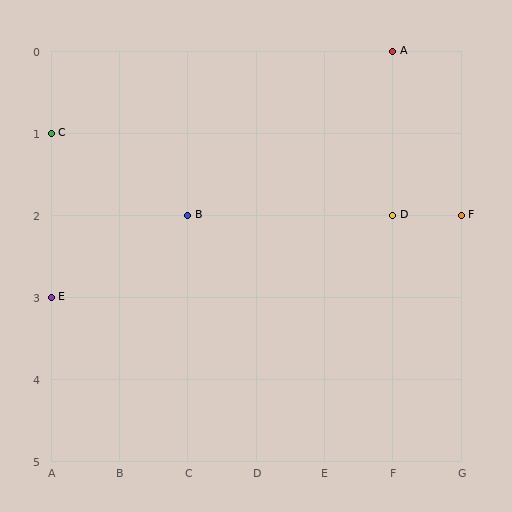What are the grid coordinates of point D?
Point D is at grid coordinates (F, 2).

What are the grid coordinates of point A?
Point A is at grid coordinates (F, 0).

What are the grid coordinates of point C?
Point C is at grid coordinates (A, 1).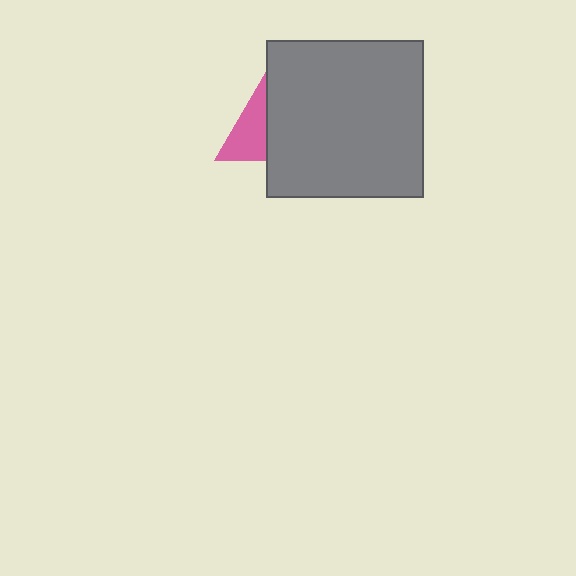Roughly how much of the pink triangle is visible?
A small part of it is visible (roughly 38%).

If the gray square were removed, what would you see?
You would see the complete pink triangle.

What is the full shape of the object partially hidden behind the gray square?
The partially hidden object is a pink triangle.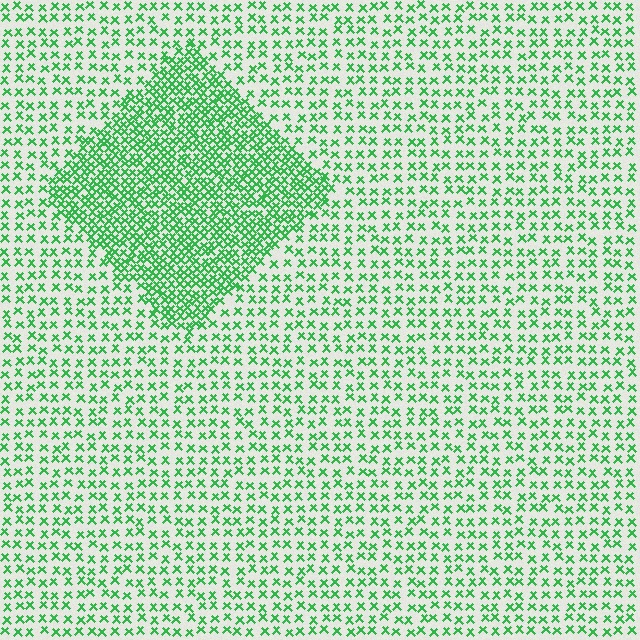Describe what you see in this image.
The image contains small green elements arranged at two different densities. A diamond-shaped region is visible where the elements are more densely packed than the surrounding area.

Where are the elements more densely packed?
The elements are more densely packed inside the diamond boundary.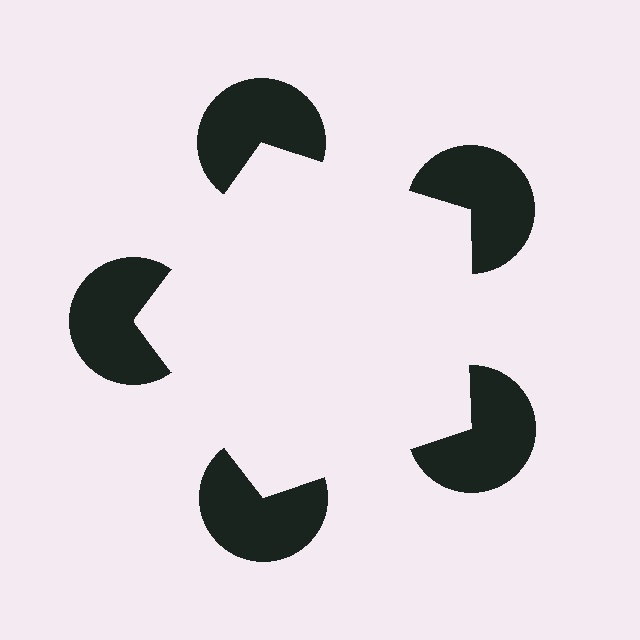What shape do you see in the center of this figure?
An illusory pentagon — its edges are inferred from the aligned wedge cuts in the pac-man discs, not physically drawn.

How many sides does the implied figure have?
5 sides.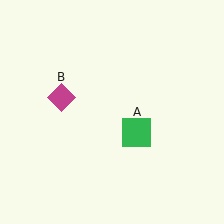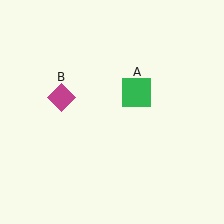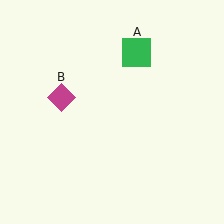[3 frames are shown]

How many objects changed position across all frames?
1 object changed position: green square (object A).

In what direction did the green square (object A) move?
The green square (object A) moved up.